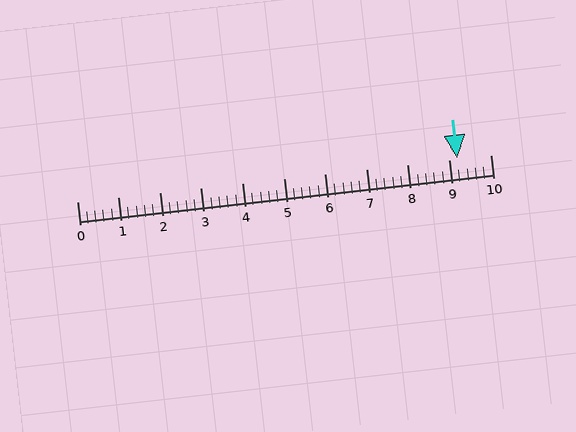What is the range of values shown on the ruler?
The ruler shows values from 0 to 10.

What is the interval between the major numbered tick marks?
The major tick marks are spaced 1 units apart.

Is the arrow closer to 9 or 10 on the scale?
The arrow is closer to 9.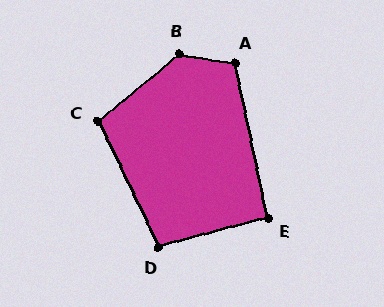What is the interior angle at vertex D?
Approximately 101 degrees (obtuse).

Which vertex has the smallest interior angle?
E, at approximately 93 degrees.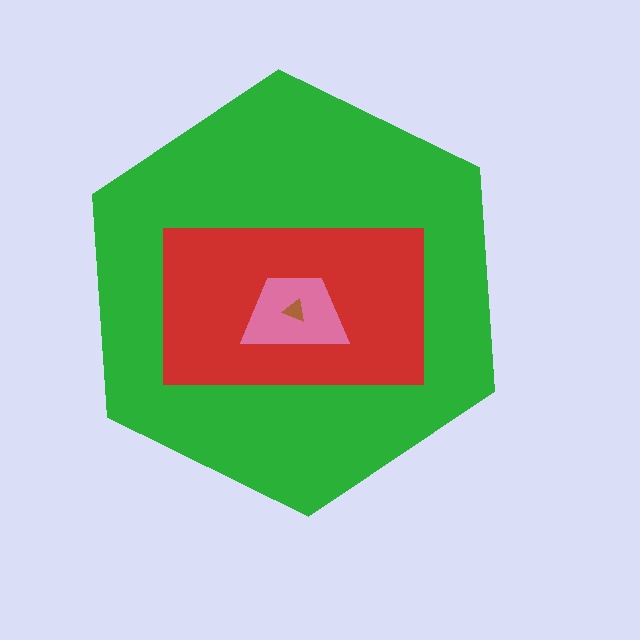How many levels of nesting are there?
4.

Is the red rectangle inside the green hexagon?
Yes.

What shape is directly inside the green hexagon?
The red rectangle.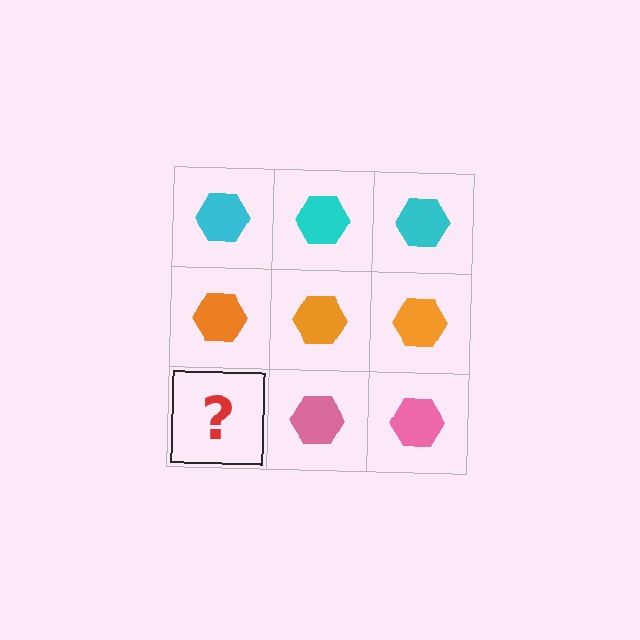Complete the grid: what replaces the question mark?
The question mark should be replaced with a pink hexagon.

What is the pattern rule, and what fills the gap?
The rule is that each row has a consistent color. The gap should be filled with a pink hexagon.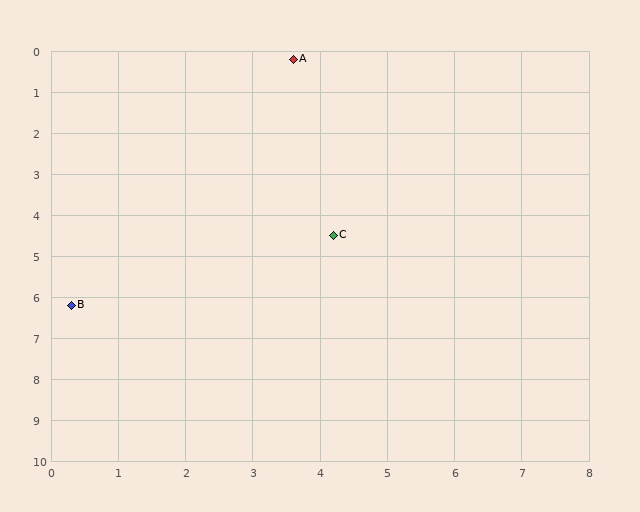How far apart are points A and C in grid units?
Points A and C are about 4.3 grid units apart.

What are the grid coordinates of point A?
Point A is at approximately (3.6, 0.2).